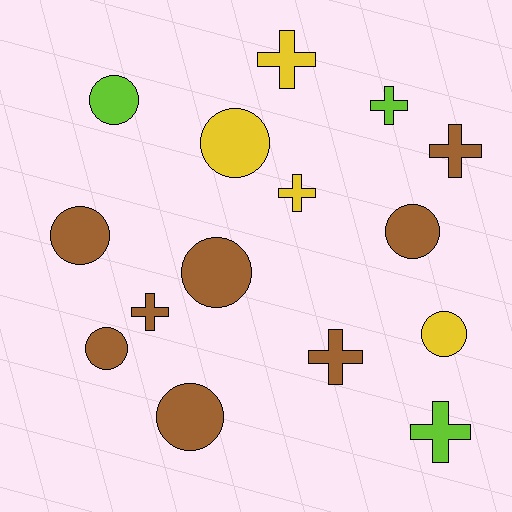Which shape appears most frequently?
Circle, with 8 objects.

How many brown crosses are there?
There are 3 brown crosses.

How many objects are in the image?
There are 15 objects.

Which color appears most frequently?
Brown, with 8 objects.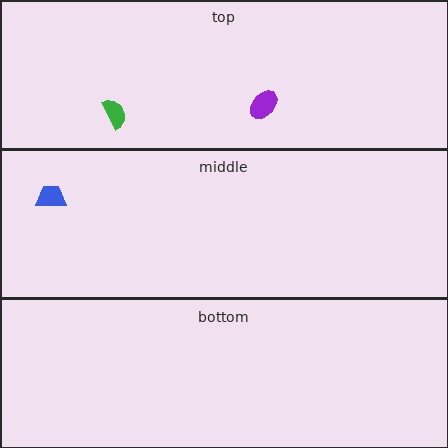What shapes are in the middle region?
The blue trapezoid.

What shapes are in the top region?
The green semicircle, the purple ellipse.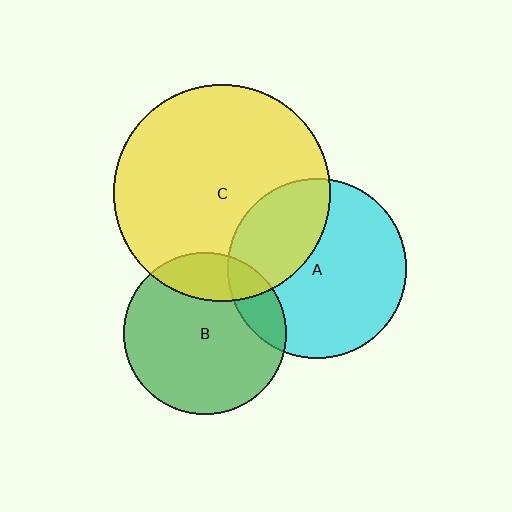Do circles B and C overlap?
Yes.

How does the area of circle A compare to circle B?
Approximately 1.2 times.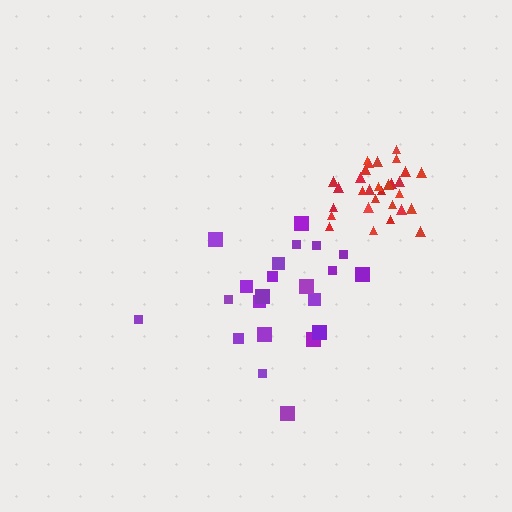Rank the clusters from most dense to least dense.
red, purple.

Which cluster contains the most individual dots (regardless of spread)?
Red (30).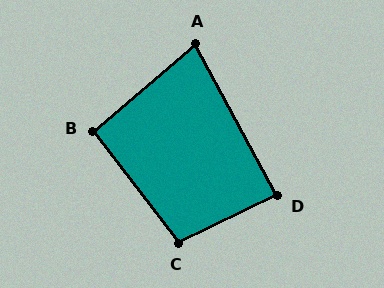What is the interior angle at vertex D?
Approximately 87 degrees (approximately right).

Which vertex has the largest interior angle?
C, at approximately 102 degrees.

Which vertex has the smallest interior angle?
A, at approximately 78 degrees.